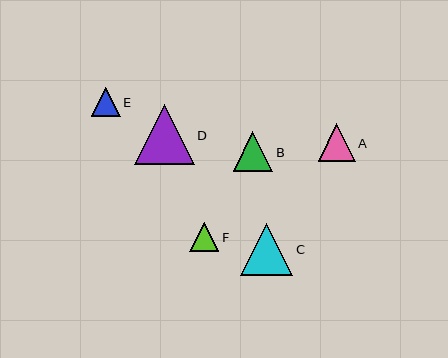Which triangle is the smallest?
Triangle E is the smallest with a size of approximately 29 pixels.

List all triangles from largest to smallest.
From largest to smallest: D, C, B, A, F, E.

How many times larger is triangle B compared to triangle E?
Triangle B is approximately 1.3 times the size of triangle E.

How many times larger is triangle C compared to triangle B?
Triangle C is approximately 1.3 times the size of triangle B.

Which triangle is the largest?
Triangle D is the largest with a size of approximately 60 pixels.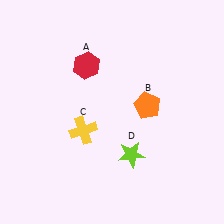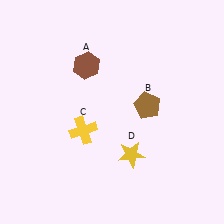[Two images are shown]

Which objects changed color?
A changed from red to brown. B changed from orange to brown. D changed from lime to yellow.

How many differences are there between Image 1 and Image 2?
There are 3 differences between the two images.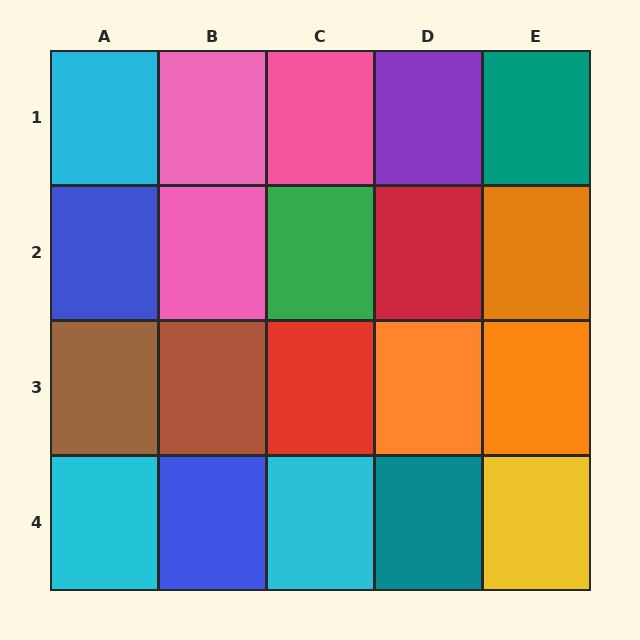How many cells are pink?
3 cells are pink.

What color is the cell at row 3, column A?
Brown.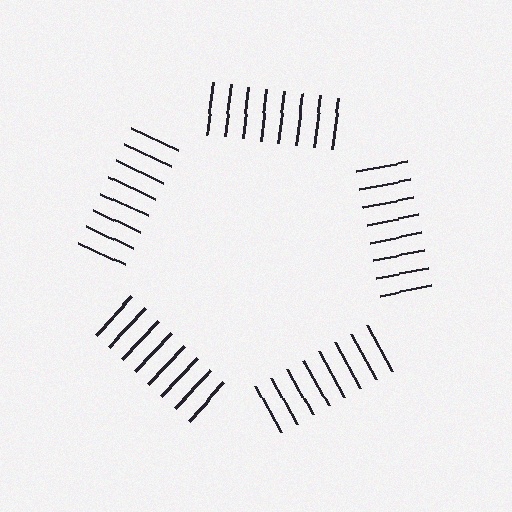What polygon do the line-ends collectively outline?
An illusory pentagon — the line segments terminate on its edges but no continuous stroke is drawn.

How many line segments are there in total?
40 — 8 along each of the 5 edges.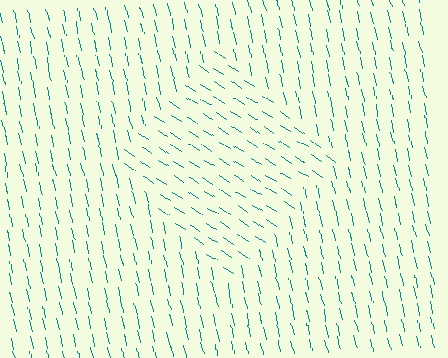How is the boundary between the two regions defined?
The boundary is defined purely by a change in line orientation (approximately 45 degrees difference). All lines are the same color and thickness.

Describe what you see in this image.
The image is filled with small teal line segments. A diamond region in the image has lines oriented differently from the surrounding lines, creating a visible texture boundary.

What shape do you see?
I see a diamond.